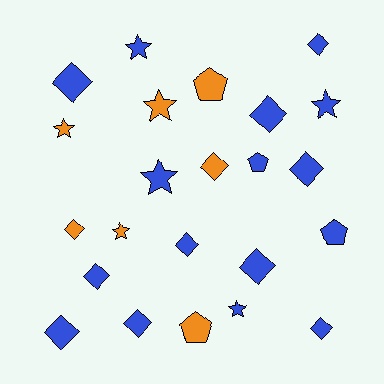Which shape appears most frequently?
Diamond, with 12 objects.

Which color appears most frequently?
Blue, with 16 objects.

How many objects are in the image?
There are 23 objects.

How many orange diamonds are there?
There are 2 orange diamonds.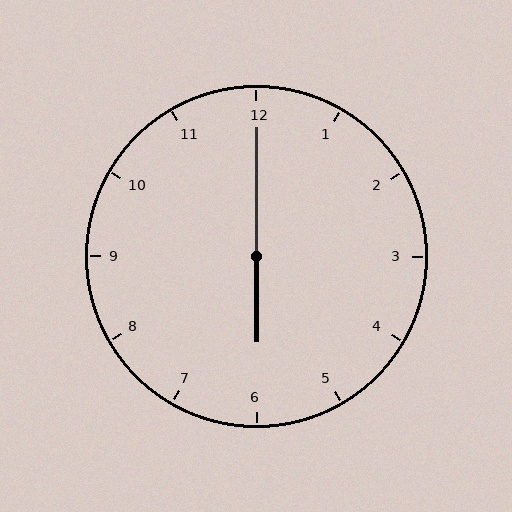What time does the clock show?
6:00.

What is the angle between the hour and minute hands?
Approximately 180 degrees.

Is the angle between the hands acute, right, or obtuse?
It is obtuse.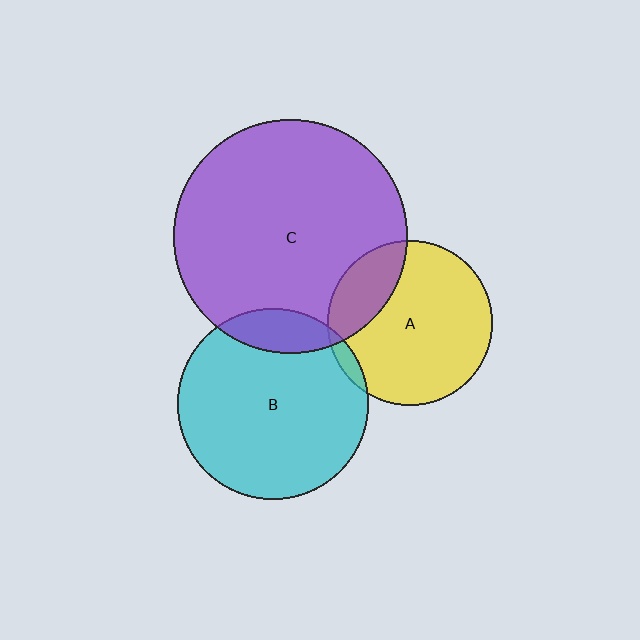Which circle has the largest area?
Circle C (purple).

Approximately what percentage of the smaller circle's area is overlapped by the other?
Approximately 20%.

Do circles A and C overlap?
Yes.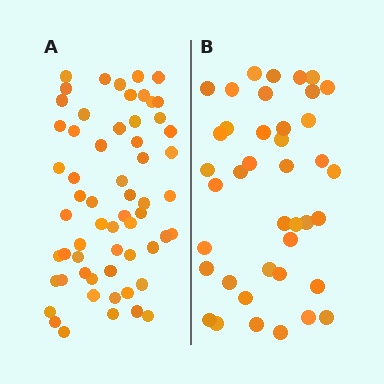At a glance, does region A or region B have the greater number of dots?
Region A (the left region) has more dots.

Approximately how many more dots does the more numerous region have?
Region A has approximately 20 more dots than region B.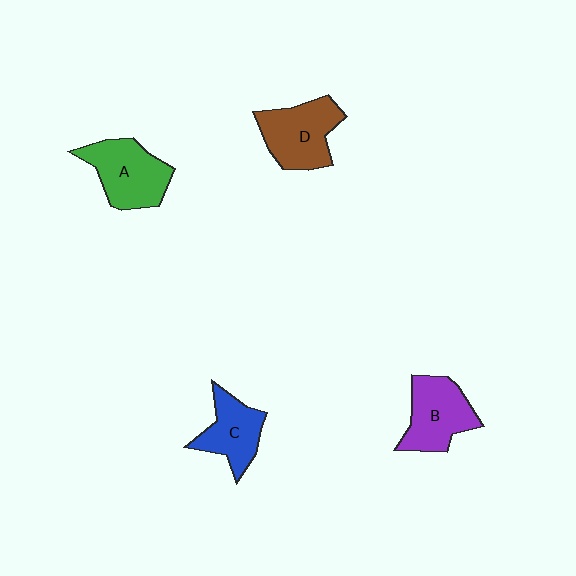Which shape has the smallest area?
Shape C (blue).